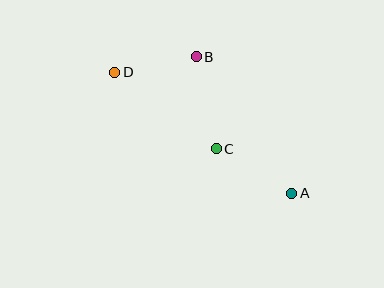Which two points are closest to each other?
Points B and D are closest to each other.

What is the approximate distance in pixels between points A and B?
The distance between A and B is approximately 167 pixels.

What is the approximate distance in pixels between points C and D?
The distance between C and D is approximately 127 pixels.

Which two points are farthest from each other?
Points A and D are farthest from each other.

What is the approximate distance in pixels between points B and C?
The distance between B and C is approximately 94 pixels.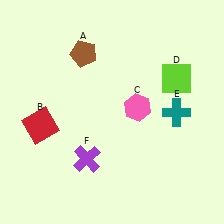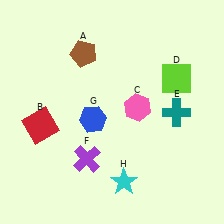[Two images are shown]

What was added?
A blue hexagon (G), a cyan star (H) were added in Image 2.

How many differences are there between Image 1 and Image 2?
There are 2 differences between the two images.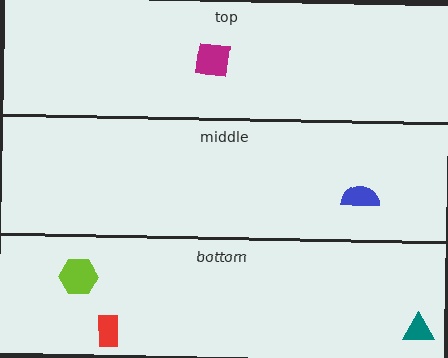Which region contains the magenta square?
The top region.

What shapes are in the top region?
The magenta square.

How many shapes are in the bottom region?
3.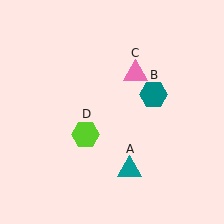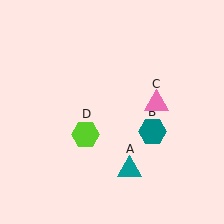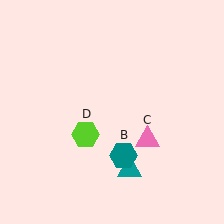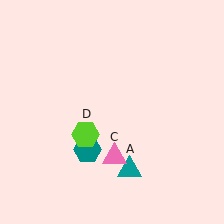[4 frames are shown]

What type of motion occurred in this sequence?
The teal hexagon (object B), pink triangle (object C) rotated clockwise around the center of the scene.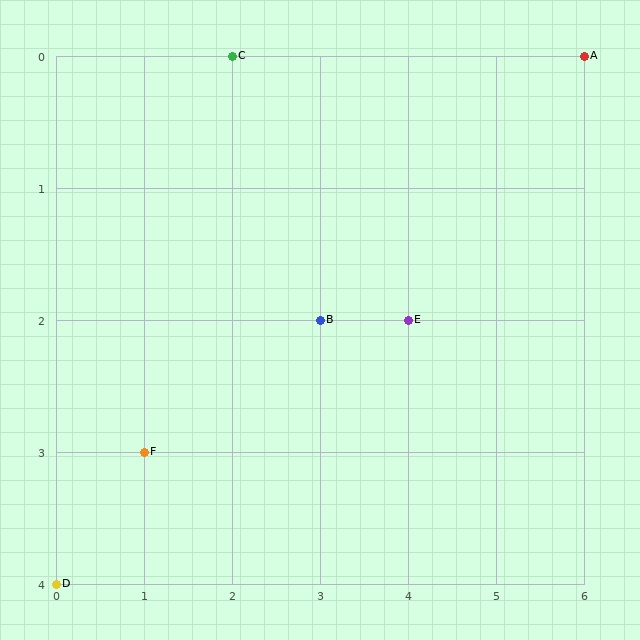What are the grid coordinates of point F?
Point F is at grid coordinates (1, 3).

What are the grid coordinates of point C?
Point C is at grid coordinates (2, 0).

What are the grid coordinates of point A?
Point A is at grid coordinates (6, 0).